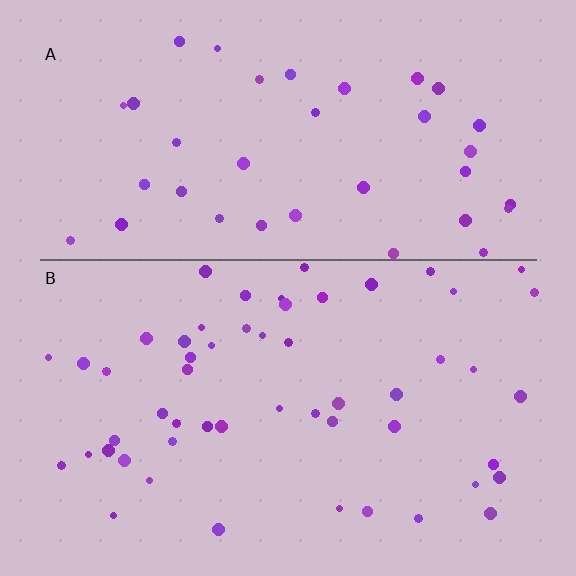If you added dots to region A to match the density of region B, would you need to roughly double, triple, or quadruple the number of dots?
Approximately double.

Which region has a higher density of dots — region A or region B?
B (the bottom).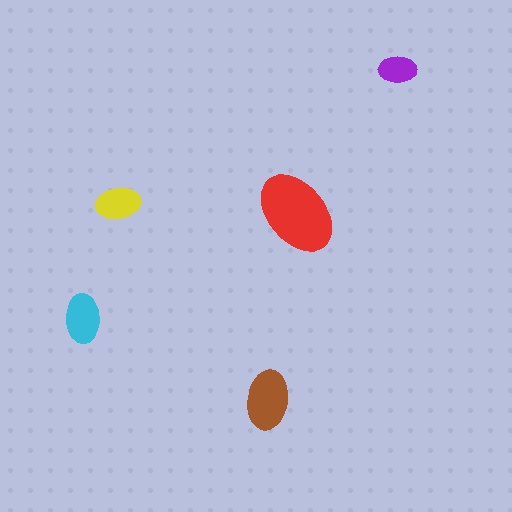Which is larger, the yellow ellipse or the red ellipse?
The red one.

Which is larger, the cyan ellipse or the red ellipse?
The red one.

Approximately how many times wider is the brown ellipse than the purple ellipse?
About 1.5 times wider.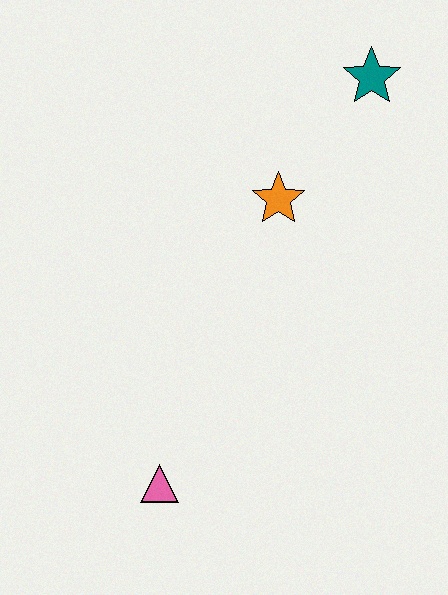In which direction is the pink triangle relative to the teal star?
The pink triangle is below the teal star.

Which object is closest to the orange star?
The teal star is closest to the orange star.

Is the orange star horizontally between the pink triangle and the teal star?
Yes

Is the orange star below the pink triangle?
No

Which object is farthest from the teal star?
The pink triangle is farthest from the teal star.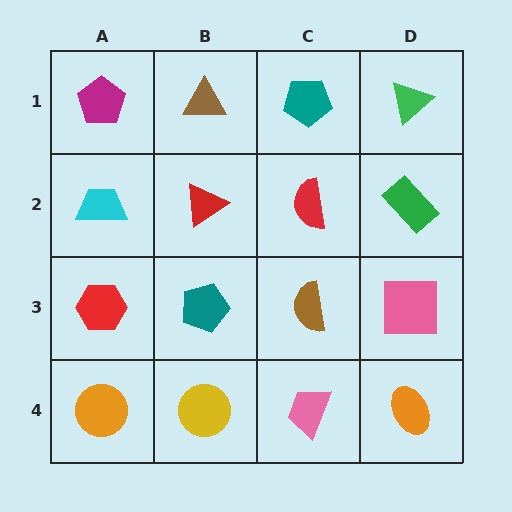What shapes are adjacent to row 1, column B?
A red triangle (row 2, column B), a magenta pentagon (row 1, column A), a teal pentagon (row 1, column C).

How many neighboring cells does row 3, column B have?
4.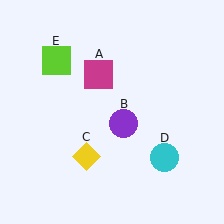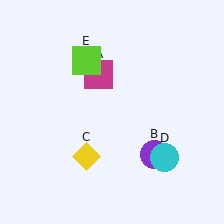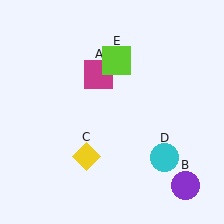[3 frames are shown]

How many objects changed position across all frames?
2 objects changed position: purple circle (object B), lime square (object E).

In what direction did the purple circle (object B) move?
The purple circle (object B) moved down and to the right.